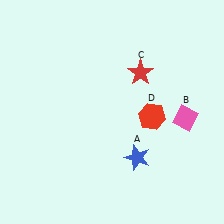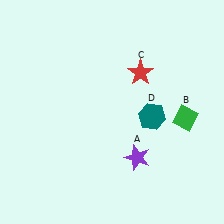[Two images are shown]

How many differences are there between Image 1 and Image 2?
There are 3 differences between the two images.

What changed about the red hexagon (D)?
In Image 1, D is red. In Image 2, it changed to teal.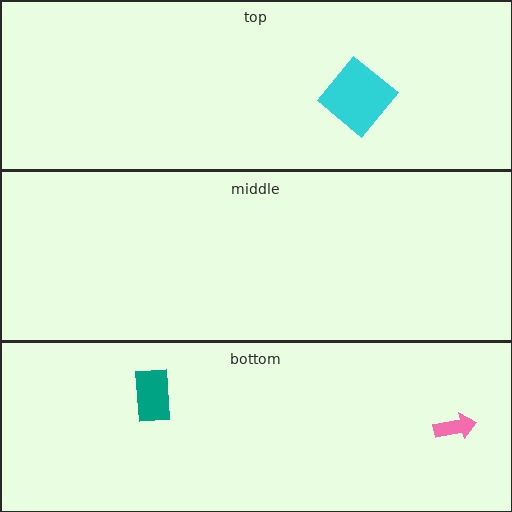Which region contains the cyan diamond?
The top region.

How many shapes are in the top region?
1.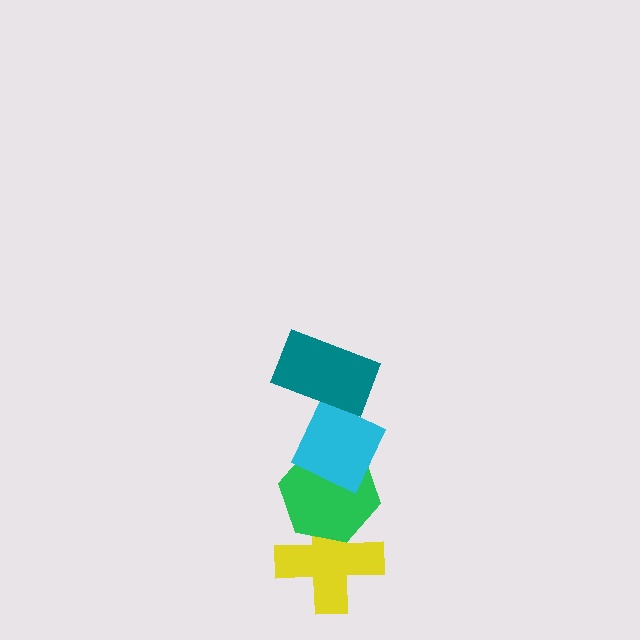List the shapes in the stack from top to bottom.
From top to bottom: the teal rectangle, the cyan diamond, the green hexagon, the yellow cross.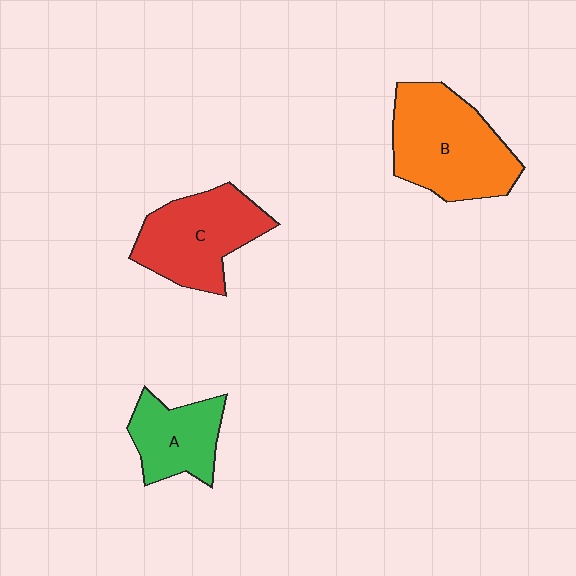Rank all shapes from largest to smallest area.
From largest to smallest: B (orange), C (red), A (green).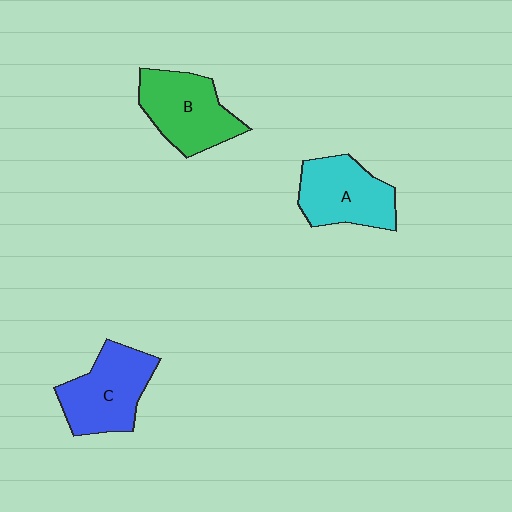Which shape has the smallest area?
Shape A (cyan).